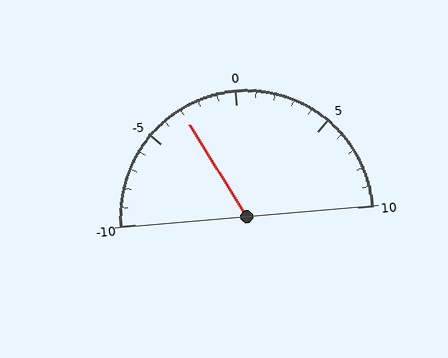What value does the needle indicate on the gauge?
The needle indicates approximately -3.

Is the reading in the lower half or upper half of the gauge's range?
The reading is in the lower half of the range (-10 to 10).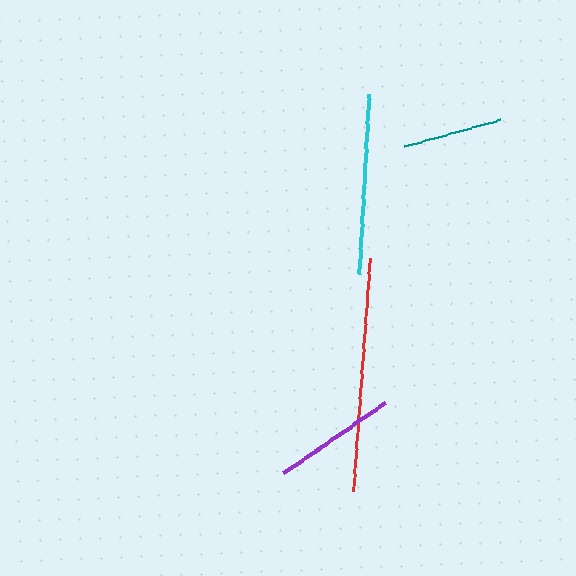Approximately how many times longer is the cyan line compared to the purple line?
The cyan line is approximately 1.5 times the length of the purple line.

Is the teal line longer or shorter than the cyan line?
The cyan line is longer than the teal line.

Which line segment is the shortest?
The teal line is the shortest at approximately 99 pixels.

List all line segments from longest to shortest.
From longest to shortest: red, cyan, purple, teal.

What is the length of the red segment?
The red segment is approximately 234 pixels long.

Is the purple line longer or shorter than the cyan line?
The cyan line is longer than the purple line.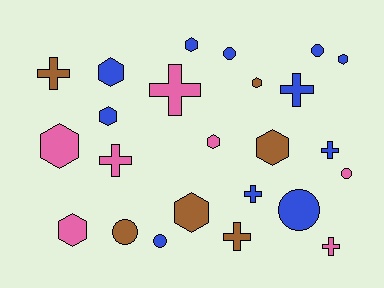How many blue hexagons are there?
There are 4 blue hexagons.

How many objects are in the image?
There are 24 objects.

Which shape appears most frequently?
Hexagon, with 10 objects.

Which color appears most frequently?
Blue, with 11 objects.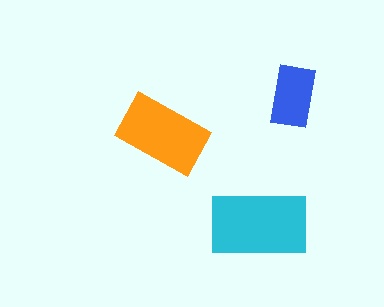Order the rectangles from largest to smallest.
the cyan one, the orange one, the blue one.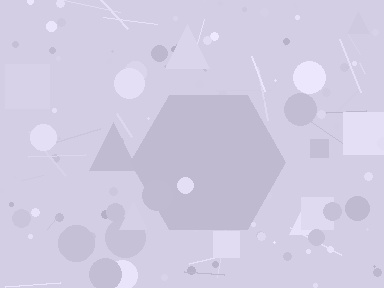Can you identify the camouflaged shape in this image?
The camouflaged shape is a hexagon.